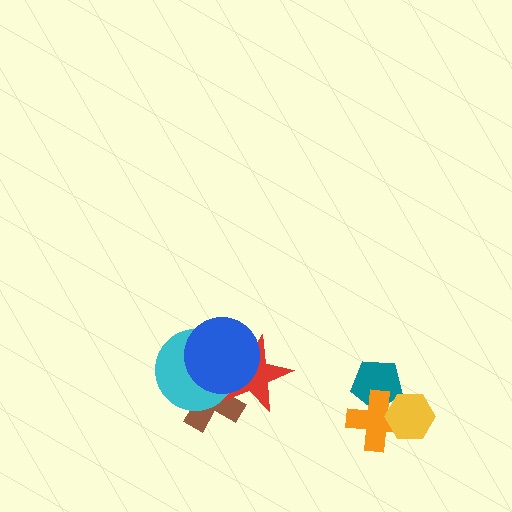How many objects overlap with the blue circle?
3 objects overlap with the blue circle.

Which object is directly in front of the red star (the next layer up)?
The cyan circle is directly in front of the red star.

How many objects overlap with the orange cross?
2 objects overlap with the orange cross.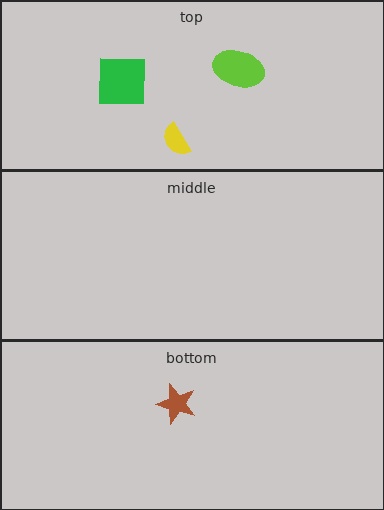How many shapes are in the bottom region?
1.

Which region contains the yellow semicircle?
The top region.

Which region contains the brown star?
The bottom region.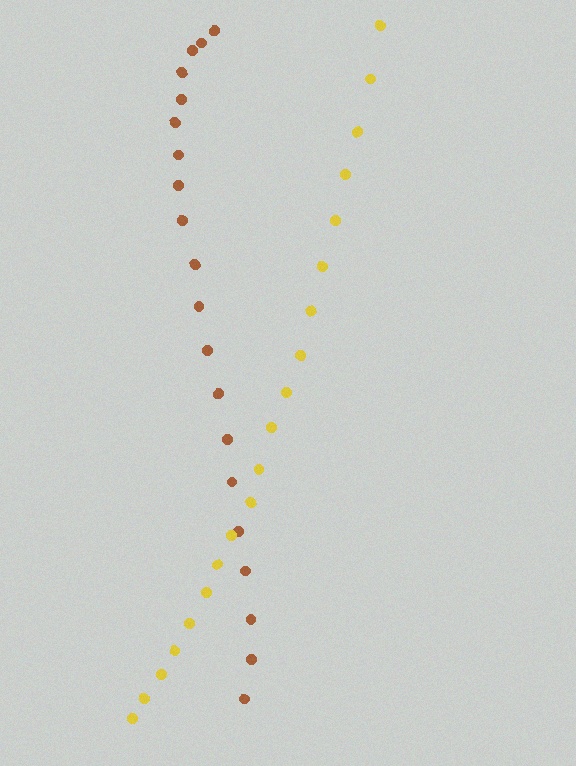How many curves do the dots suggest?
There are 2 distinct paths.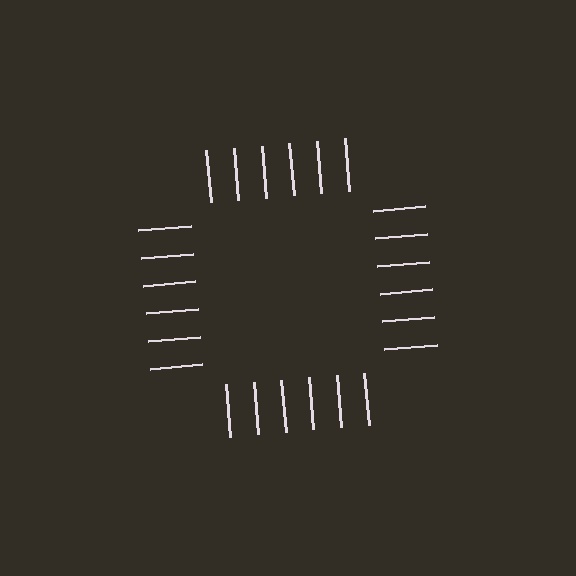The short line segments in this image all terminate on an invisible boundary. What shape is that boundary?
An illusory square — the line segments terminate on its edges but no continuous stroke is drawn.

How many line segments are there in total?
24 — 6 along each of the 4 edges.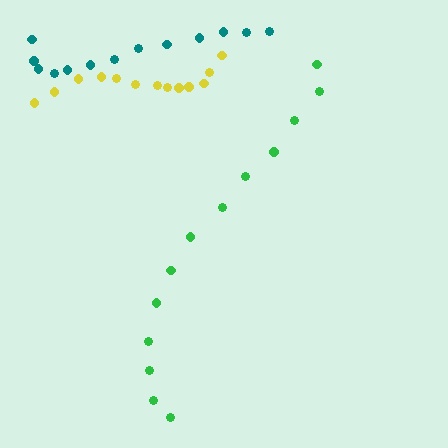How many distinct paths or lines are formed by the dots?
There are 3 distinct paths.